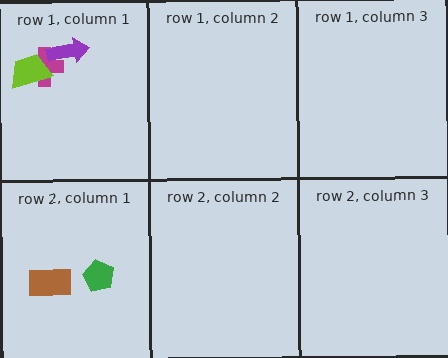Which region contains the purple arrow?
The row 1, column 1 region.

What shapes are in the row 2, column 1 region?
The brown rectangle, the green pentagon.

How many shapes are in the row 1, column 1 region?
3.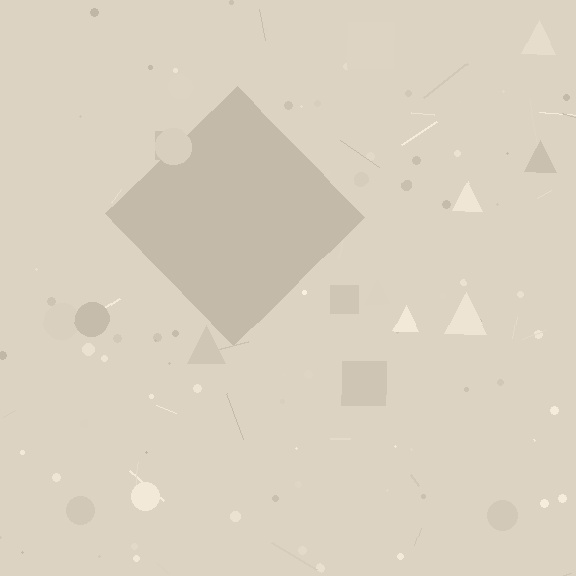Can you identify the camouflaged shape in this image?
The camouflaged shape is a diamond.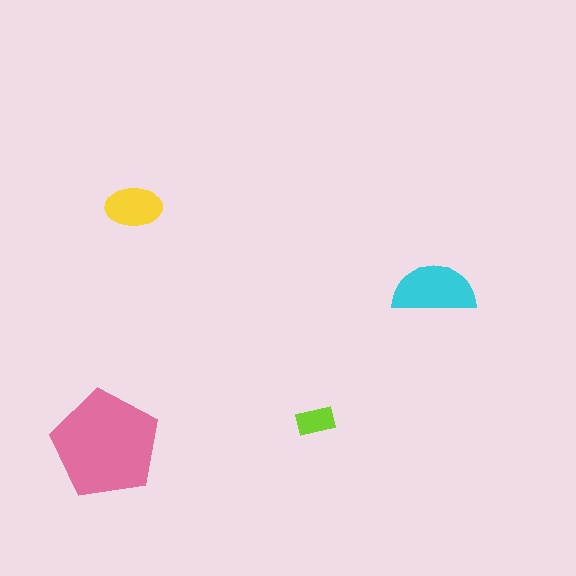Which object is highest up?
The yellow ellipse is topmost.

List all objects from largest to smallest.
The pink pentagon, the cyan semicircle, the yellow ellipse, the lime rectangle.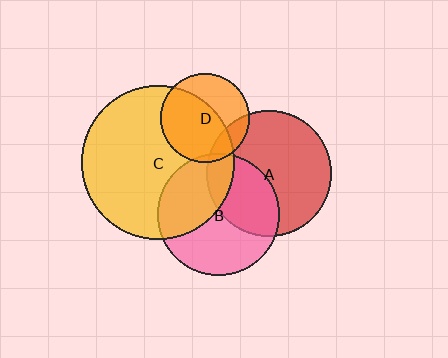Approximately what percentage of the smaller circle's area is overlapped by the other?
Approximately 15%.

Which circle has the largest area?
Circle C (yellow).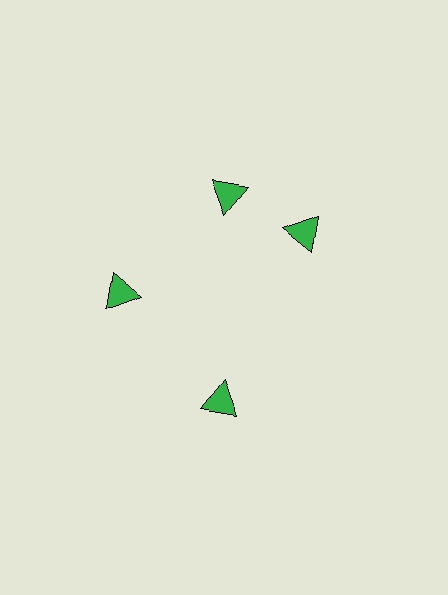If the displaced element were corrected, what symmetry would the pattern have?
It would have 4-fold rotational symmetry — the pattern would map onto itself every 90 degrees.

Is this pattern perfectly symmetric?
No. The 4 green triangles are arranged in a ring, but one element near the 3 o'clock position is rotated out of alignment along the ring, breaking the 4-fold rotational symmetry.